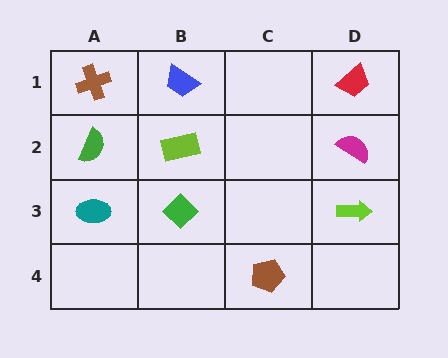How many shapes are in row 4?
1 shape.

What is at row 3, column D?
A lime arrow.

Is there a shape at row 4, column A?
No, that cell is empty.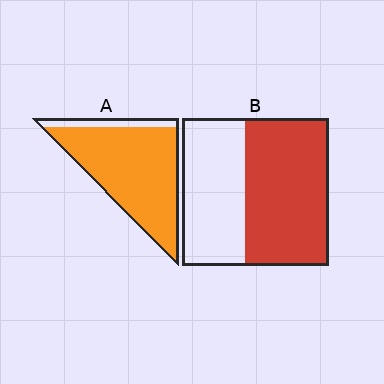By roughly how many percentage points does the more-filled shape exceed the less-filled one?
By roughly 30 percentage points (A over B).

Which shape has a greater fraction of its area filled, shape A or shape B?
Shape A.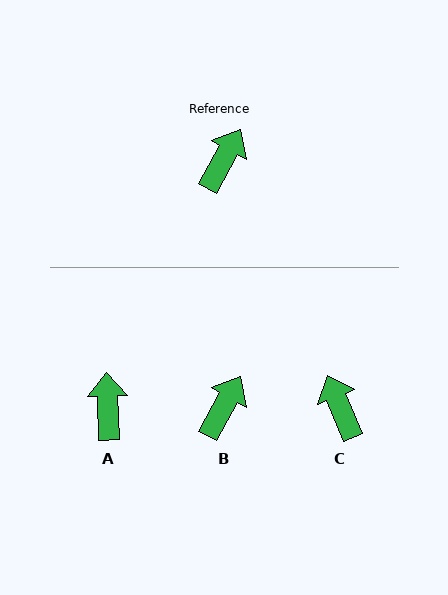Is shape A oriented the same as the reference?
No, it is off by about 31 degrees.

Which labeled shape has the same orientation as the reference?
B.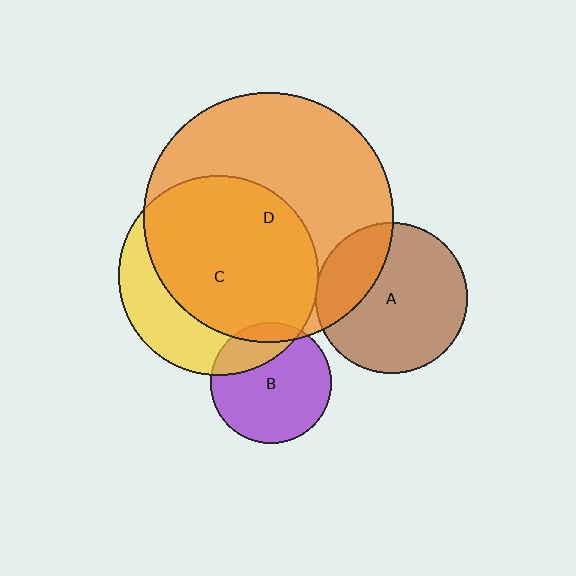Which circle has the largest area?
Circle D (orange).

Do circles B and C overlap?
Yes.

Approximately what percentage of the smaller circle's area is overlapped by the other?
Approximately 25%.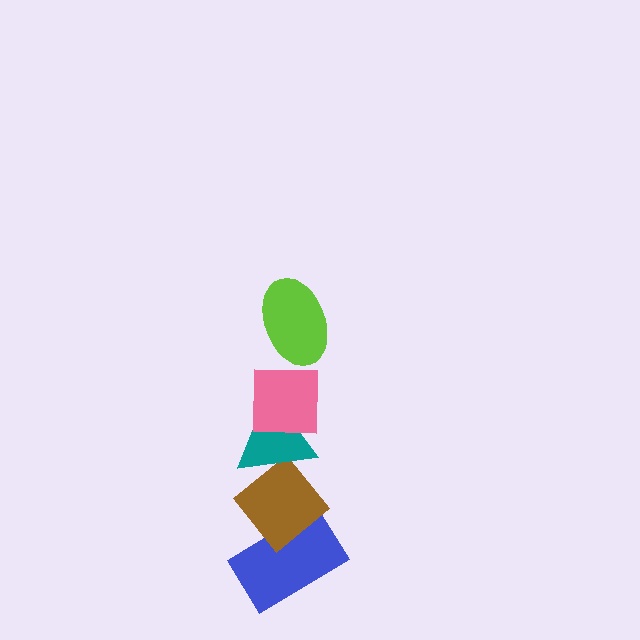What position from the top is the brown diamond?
The brown diamond is 4th from the top.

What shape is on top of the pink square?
The lime ellipse is on top of the pink square.